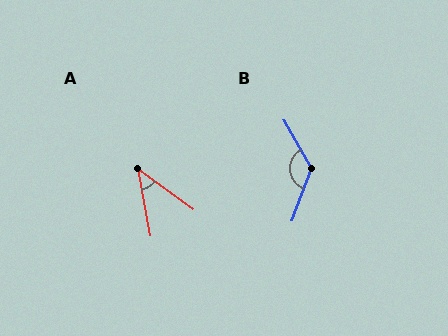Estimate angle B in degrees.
Approximately 130 degrees.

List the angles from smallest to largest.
A (44°), B (130°).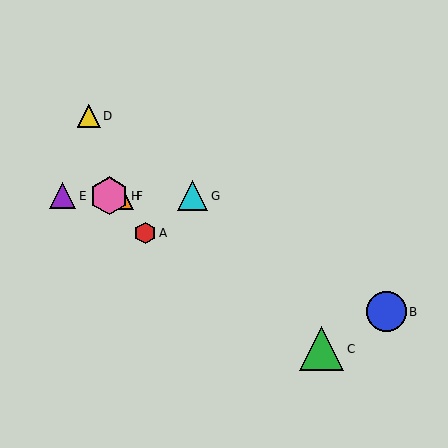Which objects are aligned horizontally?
Objects E, F, G, H are aligned horizontally.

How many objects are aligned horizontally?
4 objects (E, F, G, H) are aligned horizontally.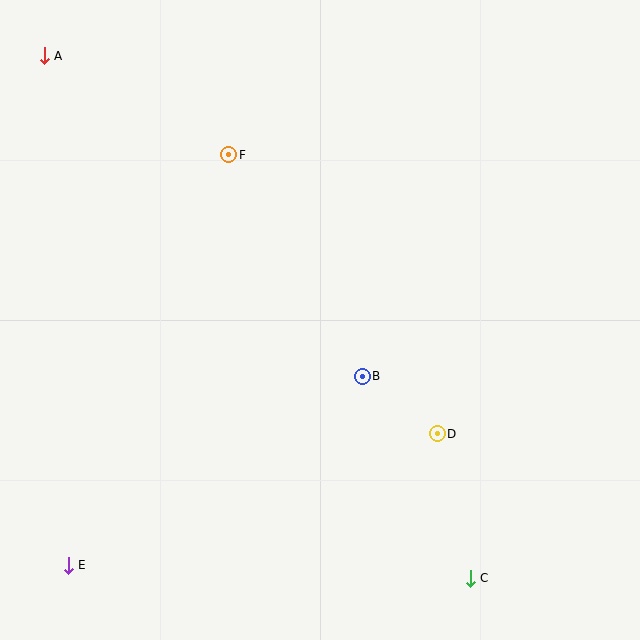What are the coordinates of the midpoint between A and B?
The midpoint between A and B is at (203, 216).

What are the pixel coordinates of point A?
Point A is at (44, 56).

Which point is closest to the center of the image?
Point B at (362, 376) is closest to the center.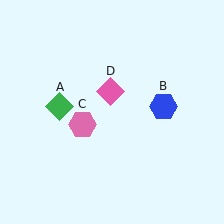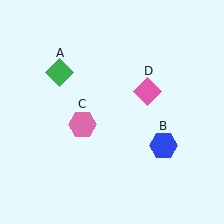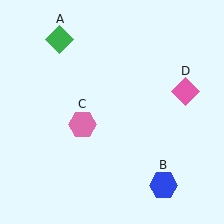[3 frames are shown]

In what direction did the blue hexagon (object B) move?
The blue hexagon (object B) moved down.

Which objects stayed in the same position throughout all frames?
Pink hexagon (object C) remained stationary.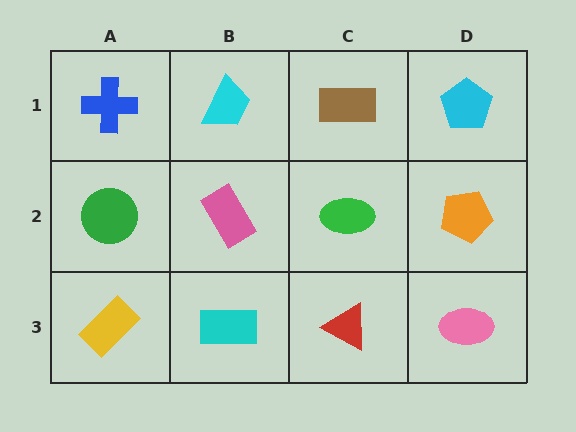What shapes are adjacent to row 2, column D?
A cyan pentagon (row 1, column D), a pink ellipse (row 3, column D), a green ellipse (row 2, column C).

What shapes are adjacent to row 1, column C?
A green ellipse (row 2, column C), a cyan trapezoid (row 1, column B), a cyan pentagon (row 1, column D).